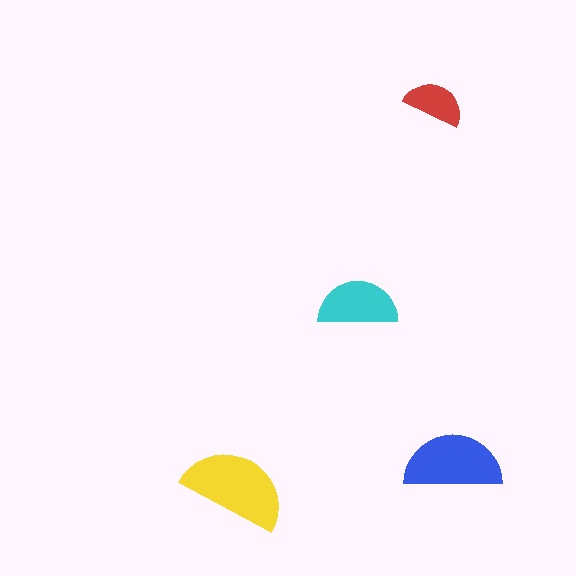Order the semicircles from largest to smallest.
the yellow one, the blue one, the cyan one, the red one.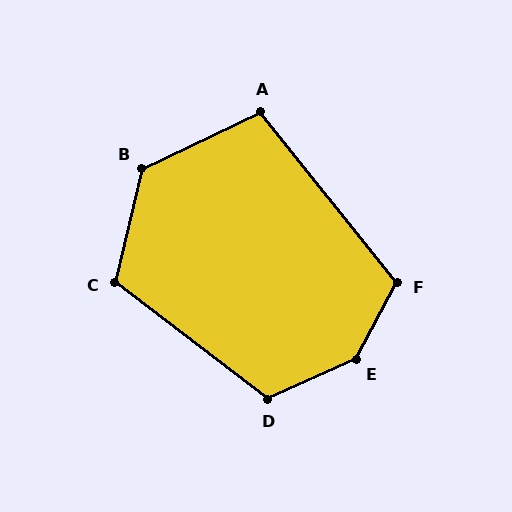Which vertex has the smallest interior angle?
A, at approximately 103 degrees.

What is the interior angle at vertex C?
Approximately 114 degrees (obtuse).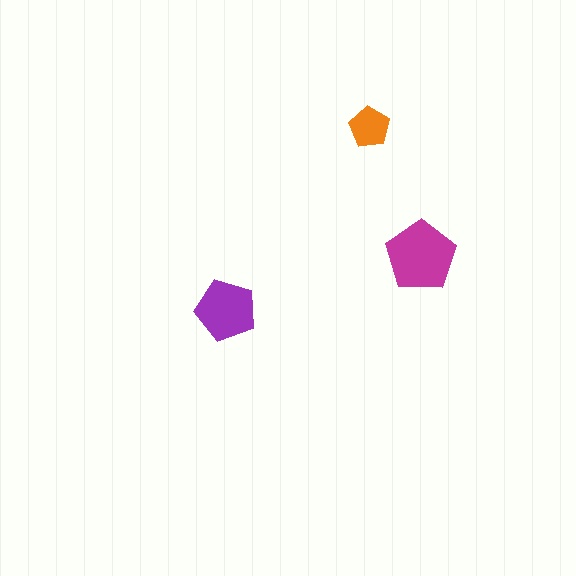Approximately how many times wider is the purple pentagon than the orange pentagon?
About 1.5 times wider.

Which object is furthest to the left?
The purple pentagon is leftmost.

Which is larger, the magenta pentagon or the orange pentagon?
The magenta one.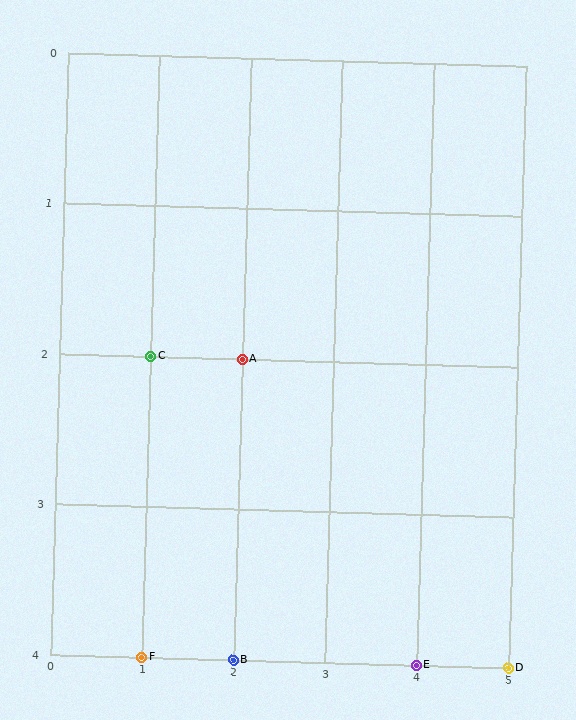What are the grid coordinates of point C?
Point C is at grid coordinates (1, 2).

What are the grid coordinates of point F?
Point F is at grid coordinates (1, 4).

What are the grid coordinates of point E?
Point E is at grid coordinates (4, 4).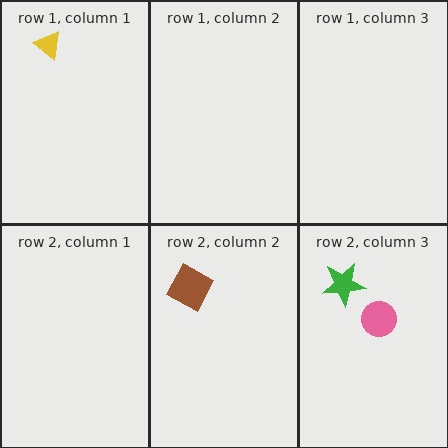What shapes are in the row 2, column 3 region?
The pink circle, the green star.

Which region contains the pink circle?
The row 2, column 3 region.